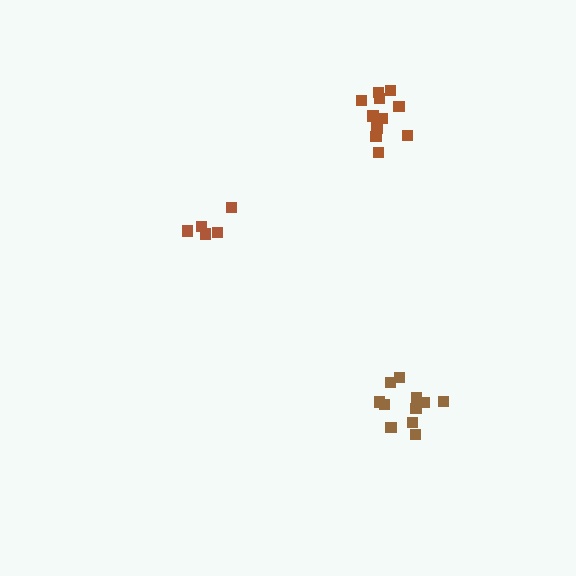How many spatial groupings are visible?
There are 3 spatial groupings.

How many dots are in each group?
Group 1: 5 dots, Group 2: 11 dots, Group 3: 11 dots (27 total).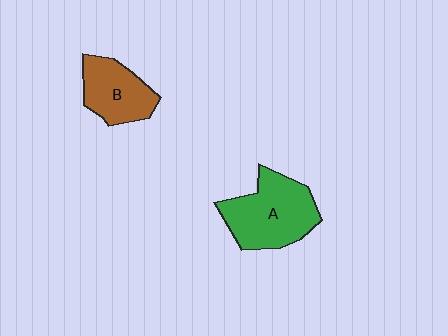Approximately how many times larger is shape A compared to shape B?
Approximately 1.5 times.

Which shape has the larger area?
Shape A (green).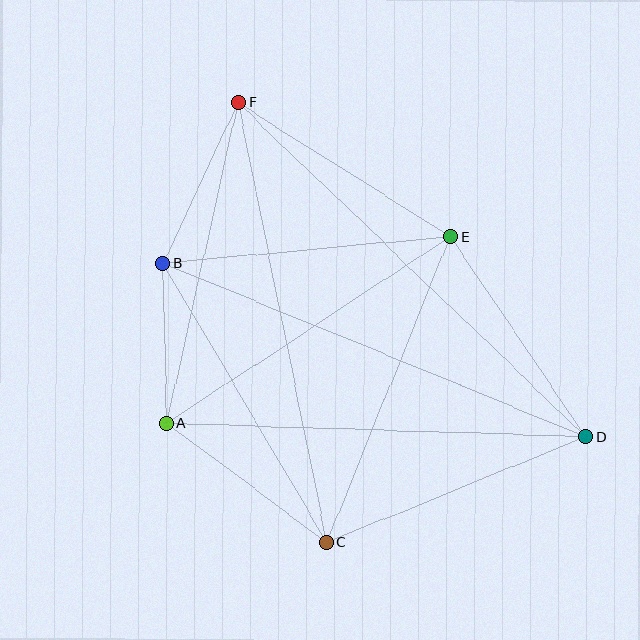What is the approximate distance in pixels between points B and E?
The distance between B and E is approximately 289 pixels.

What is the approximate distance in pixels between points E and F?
The distance between E and F is approximately 251 pixels.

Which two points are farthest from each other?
Points D and F are farthest from each other.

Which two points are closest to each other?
Points A and B are closest to each other.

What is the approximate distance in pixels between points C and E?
The distance between C and E is approximately 330 pixels.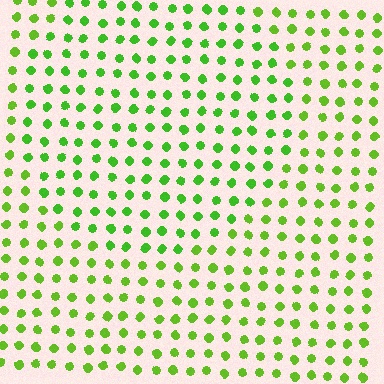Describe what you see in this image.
The image is filled with small lime elements in a uniform arrangement. A circle-shaped region is visible where the elements are tinted to a slightly different hue, forming a subtle color boundary.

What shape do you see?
I see a circle.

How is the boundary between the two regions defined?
The boundary is defined purely by a slight shift in hue (about 16 degrees). Spacing, size, and orientation are identical on both sides.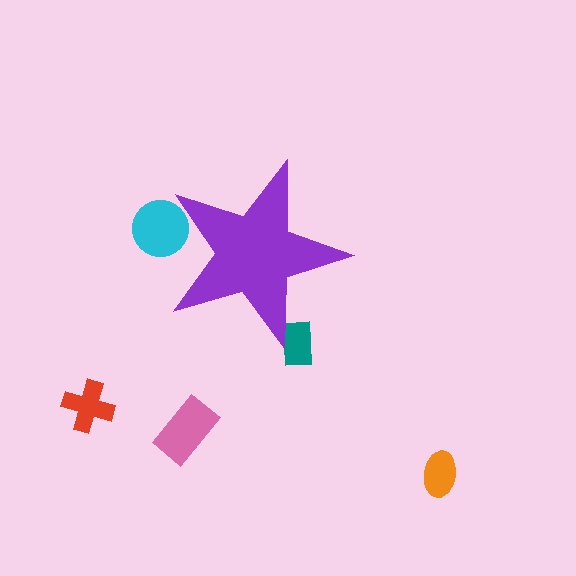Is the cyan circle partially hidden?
Yes, the cyan circle is partially hidden behind the purple star.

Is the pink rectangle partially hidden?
No, the pink rectangle is fully visible.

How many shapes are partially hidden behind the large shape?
2 shapes are partially hidden.